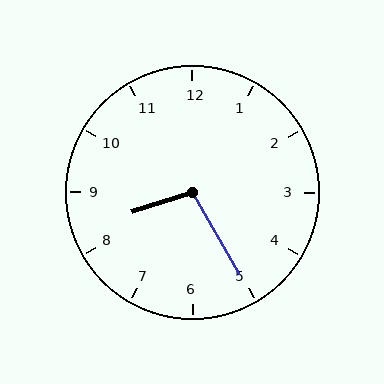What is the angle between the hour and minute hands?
Approximately 102 degrees.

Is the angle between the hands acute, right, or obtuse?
It is obtuse.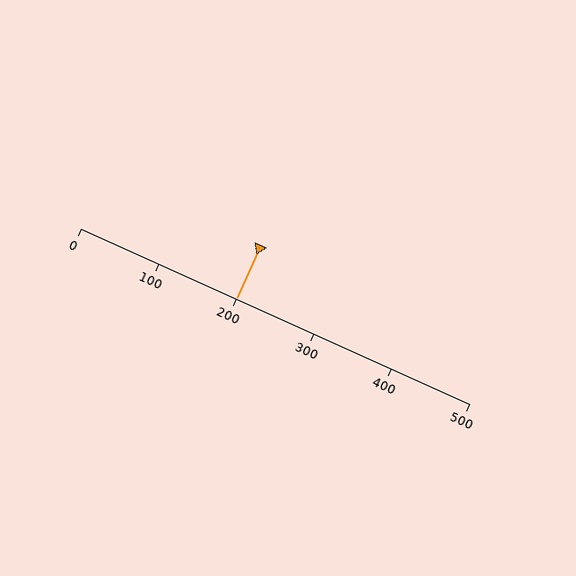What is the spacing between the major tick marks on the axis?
The major ticks are spaced 100 apart.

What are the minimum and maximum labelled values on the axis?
The axis runs from 0 to 500.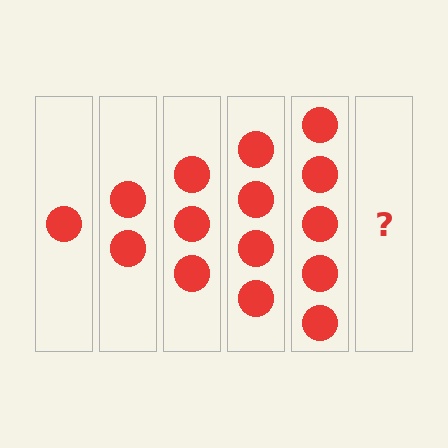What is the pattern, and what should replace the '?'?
The pattern is that each step adds one more circle. The '?' should be 6 circles.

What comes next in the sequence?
The next element should be 6 circles.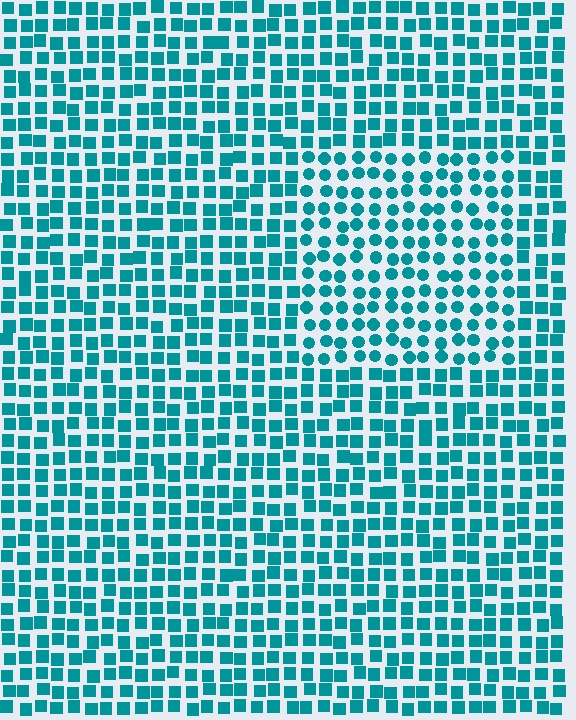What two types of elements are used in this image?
The image uses circles inside the rectangle region and squares outside it.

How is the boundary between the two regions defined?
The boundary is defined by a change in element shape: circles inside vs. squares outside. All elements share the same color and spacing.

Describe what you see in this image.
The image is filled with small teal elements arranged in a uniform grid. A rectangle-shaped region contains circles, while the surrounding area contains squares. The boundary is defined purely by the change in element shape.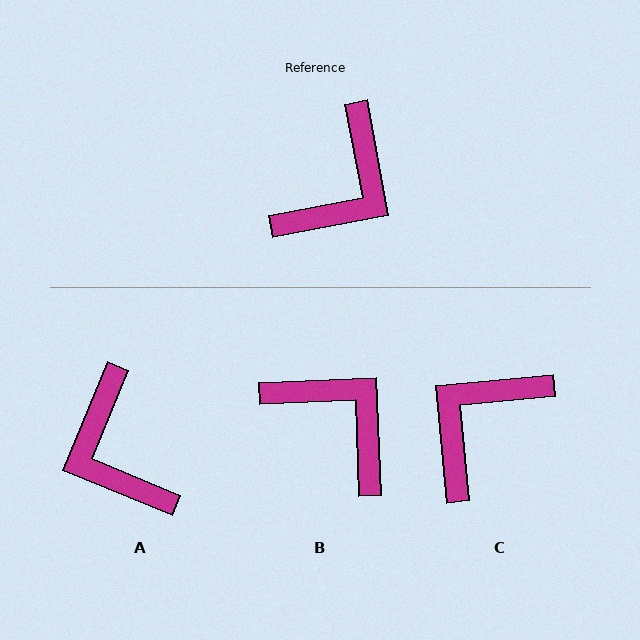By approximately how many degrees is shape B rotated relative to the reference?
Approximately 82 degrees counter-clockwise.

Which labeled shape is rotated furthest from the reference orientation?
C, about 175 degrees away.